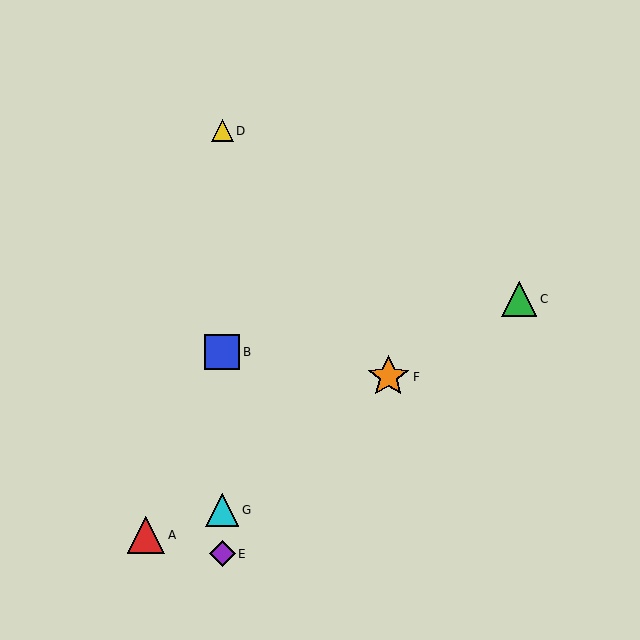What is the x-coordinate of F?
Object F is at x≈388.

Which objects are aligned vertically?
Objects B, D, E, G are aligned vertically.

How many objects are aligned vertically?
4 objects (B, D, E, G) are aligned vertically.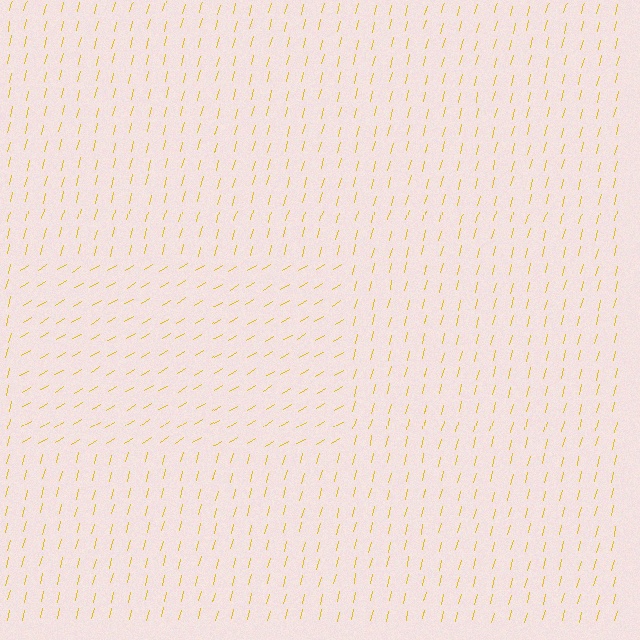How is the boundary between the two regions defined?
The boundary is defined purely by a change in line orientation (approximately 45 degrees difference). All lines are the same color and thickness.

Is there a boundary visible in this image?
Yes, there is a texture boundary formed by a change in line orientation.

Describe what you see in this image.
The image is filled with small yellow line segments. A rectangle region in the image has lines oriented differently from the surrounding lines, creating a visible texture boundary.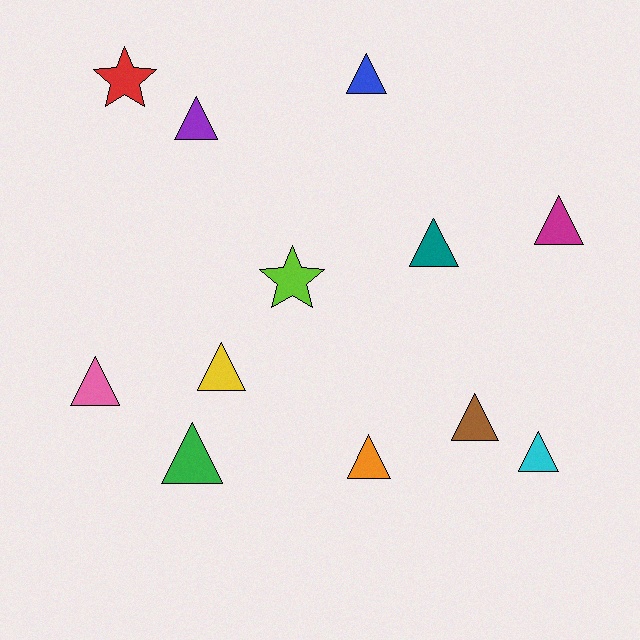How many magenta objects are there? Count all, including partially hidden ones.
There is 1 magenta object.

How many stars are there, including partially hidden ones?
There are 2 stars.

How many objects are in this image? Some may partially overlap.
There are 12 objects.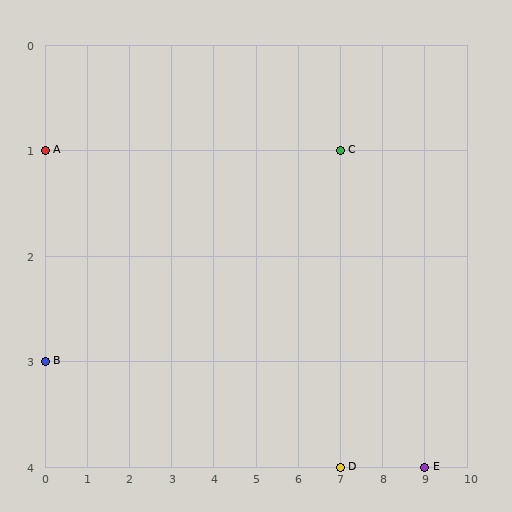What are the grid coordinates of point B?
Point B is at grid coordinates (0, 3).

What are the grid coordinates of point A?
Point A is at grid coordinates (0, 1).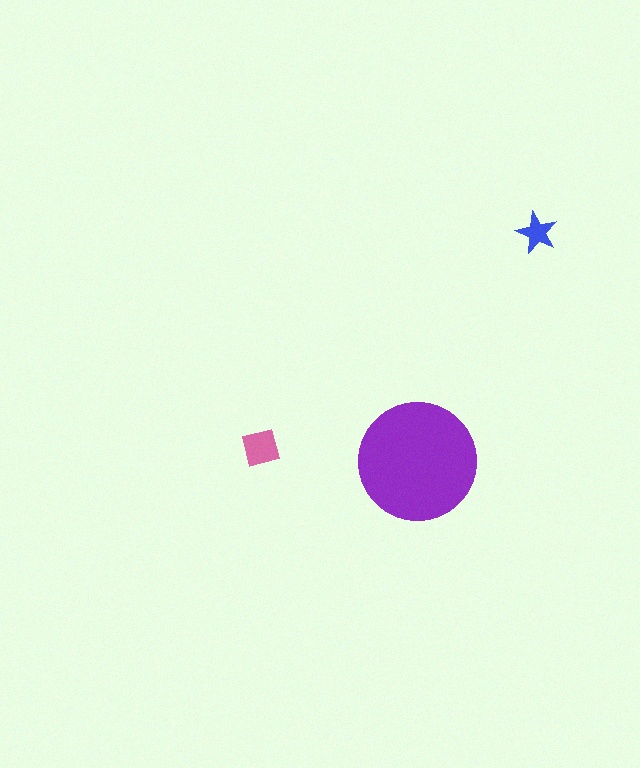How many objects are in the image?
There are 3 objects in the image.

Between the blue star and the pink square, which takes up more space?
The pink square.